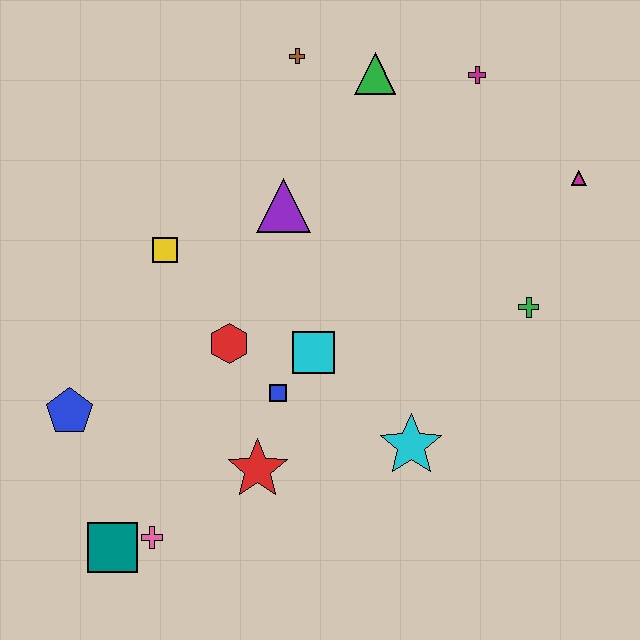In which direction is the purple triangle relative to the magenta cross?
The purple triangle is to the left of the magenta cross.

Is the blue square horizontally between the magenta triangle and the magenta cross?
No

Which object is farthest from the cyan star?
The brown cross is farthest from the cyan star.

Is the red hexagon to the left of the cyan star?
Yes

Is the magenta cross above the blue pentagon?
Yes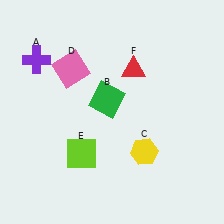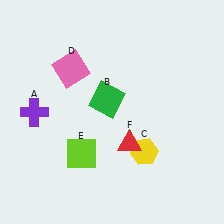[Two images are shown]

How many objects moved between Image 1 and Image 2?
2 objects moved between the two images.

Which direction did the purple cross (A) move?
The purple cross (A) moved down.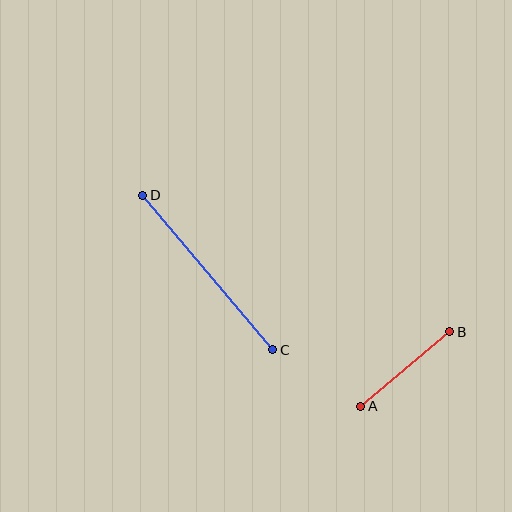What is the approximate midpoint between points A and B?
The midpoint is at approximately (405, 369) pixels.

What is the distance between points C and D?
The distance is approximately 202 pixels.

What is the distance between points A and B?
The distance is approximately 116 pixels.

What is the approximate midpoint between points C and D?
The midpoint is at approximately (208, 273) pixels.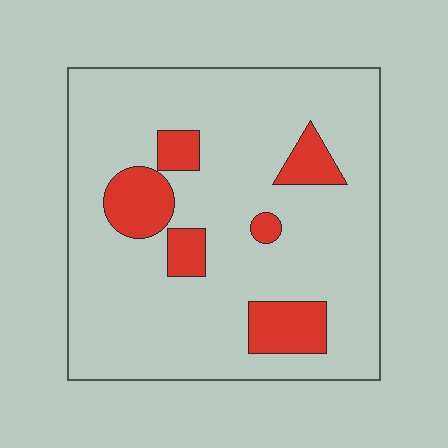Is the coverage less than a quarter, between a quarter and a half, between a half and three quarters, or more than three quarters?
Less than a quarter.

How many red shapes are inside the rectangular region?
6.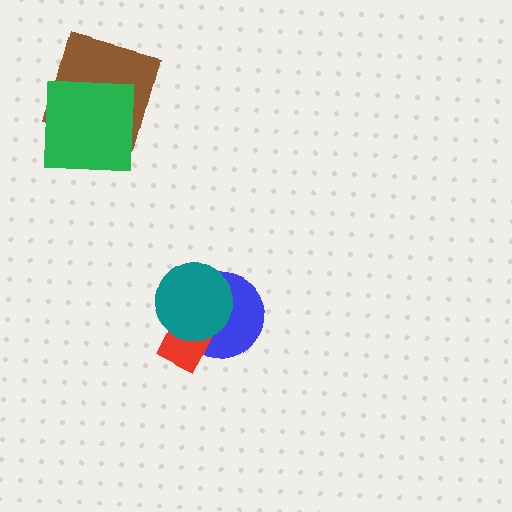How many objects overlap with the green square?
1 object overlaps with the green square.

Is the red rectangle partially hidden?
Yes, it is partially covered by another shape.